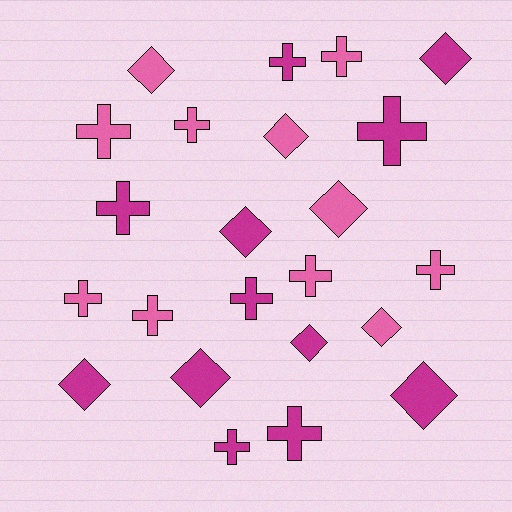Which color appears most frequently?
Magenta, with 12 objects.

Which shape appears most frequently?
Cross, with 13 objects.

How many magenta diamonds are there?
There are 6 magenta diamonds.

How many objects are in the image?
There are 23 objects.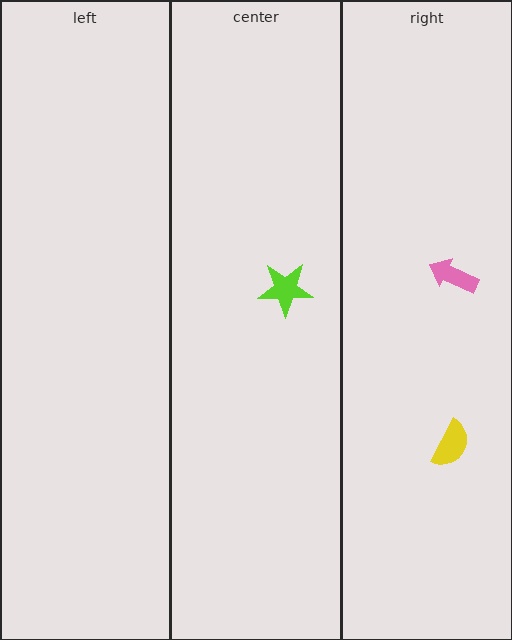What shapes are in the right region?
The yellow semicircle, the pink arrow.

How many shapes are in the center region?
1.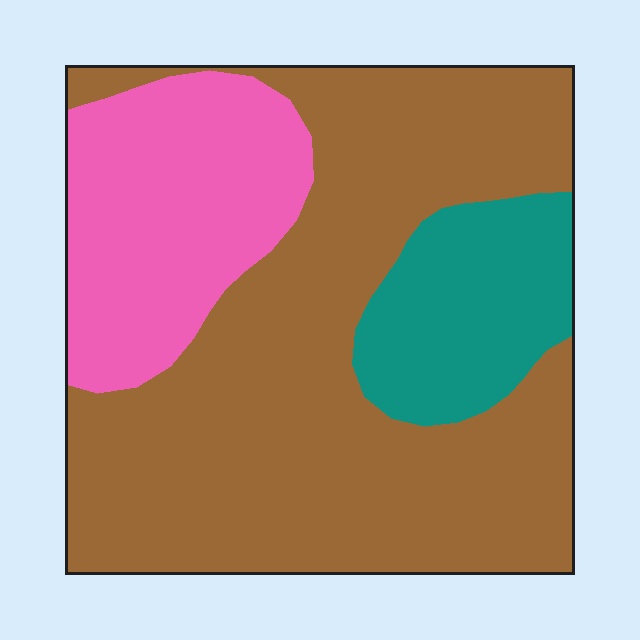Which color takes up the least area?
Teal, at roughly 15%.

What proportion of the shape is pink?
Pink covers roughly 25% of the shape.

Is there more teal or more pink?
Pink.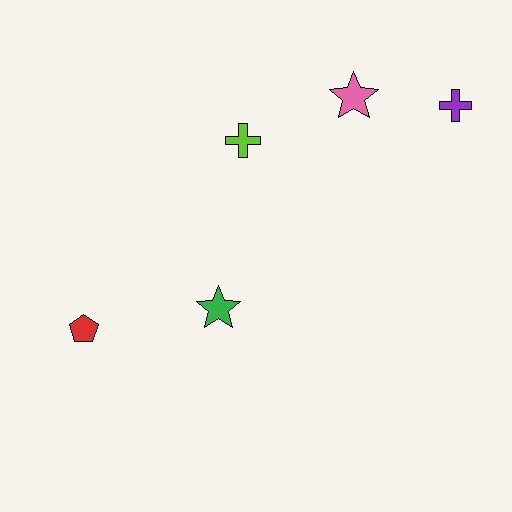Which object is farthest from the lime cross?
The red pentagon is farthest from the lime cross.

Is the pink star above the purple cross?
Yes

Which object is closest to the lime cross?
The pink star is closest to the lime cross.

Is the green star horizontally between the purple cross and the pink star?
No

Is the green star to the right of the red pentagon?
Yes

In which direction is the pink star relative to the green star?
The pink star is above the green star.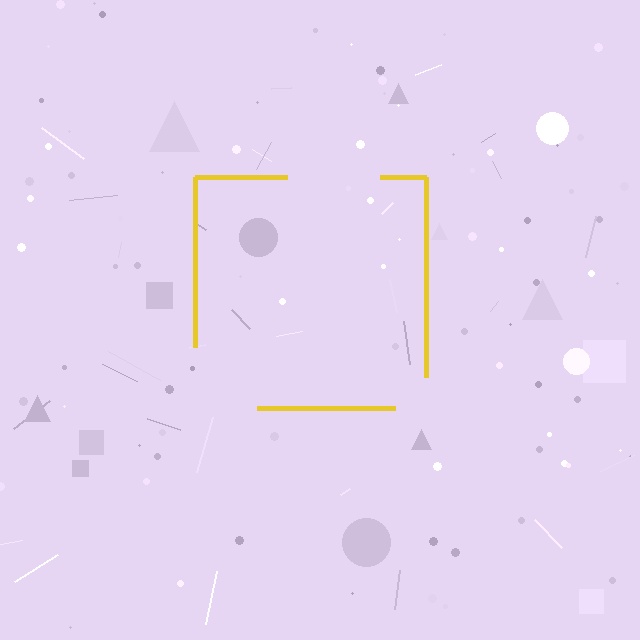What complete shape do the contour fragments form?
The contour fragments form a square.